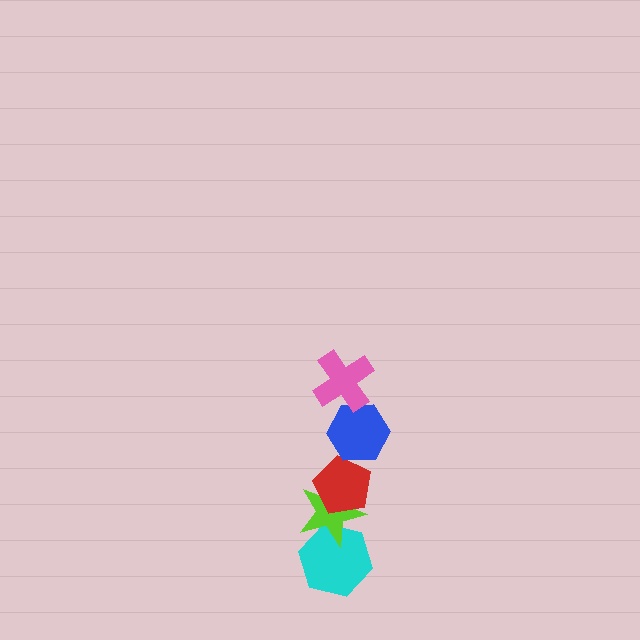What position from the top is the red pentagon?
The red pentagon is 3rd from the top.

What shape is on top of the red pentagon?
The blue hexagon is on top of the red pentagon.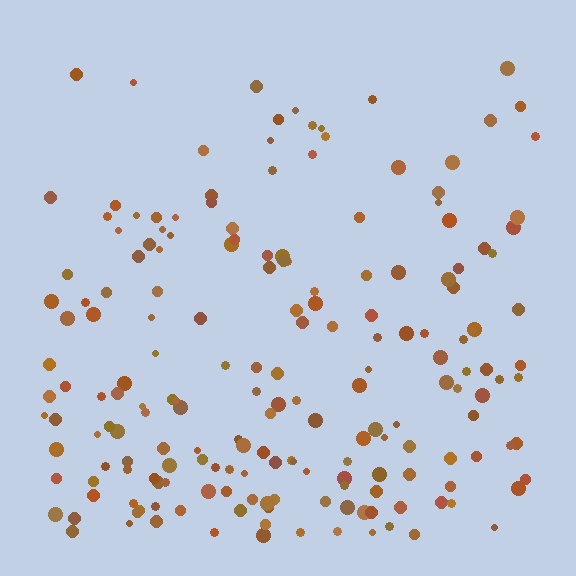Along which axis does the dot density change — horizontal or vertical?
Vertical.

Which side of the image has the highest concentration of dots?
The bottom.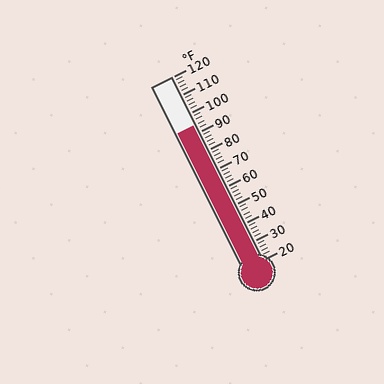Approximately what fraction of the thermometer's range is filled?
The thermometer is filled to approximately 75% of its range.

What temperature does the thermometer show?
The thermometer shows approximately 94°F.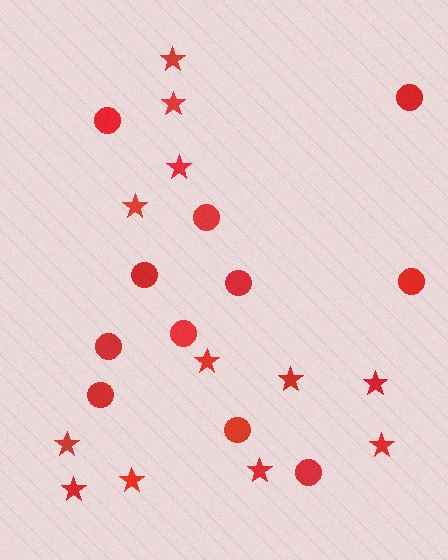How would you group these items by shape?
There are 2 groups: one group of circles (11) and one group of stars (12).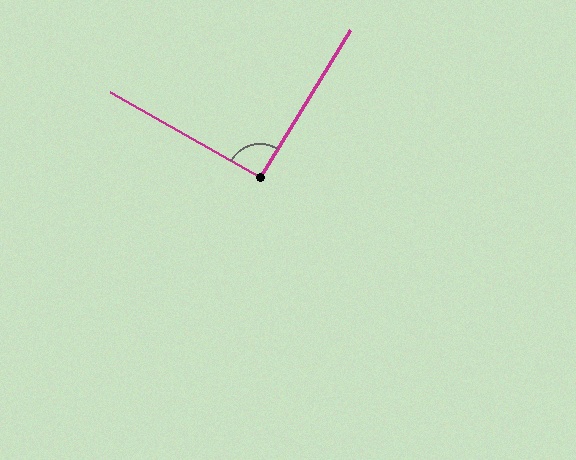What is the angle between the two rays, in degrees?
Approximately 92 degrees.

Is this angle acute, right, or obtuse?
It is approximately a right angle.